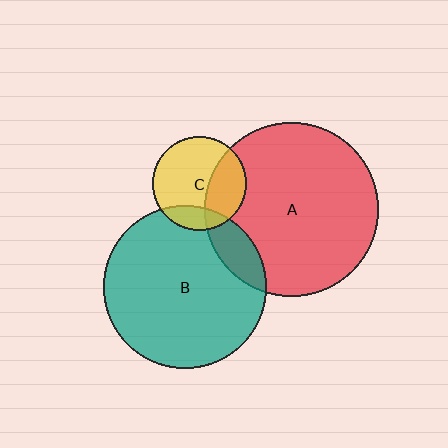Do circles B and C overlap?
Yes.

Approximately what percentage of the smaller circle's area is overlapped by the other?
Approximately 15%.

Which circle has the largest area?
Circle A (red).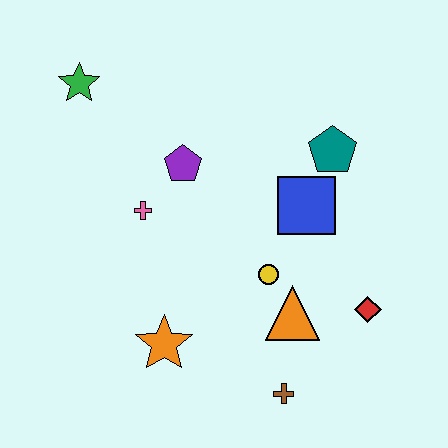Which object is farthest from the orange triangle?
The green star is farthest from the orange triangle.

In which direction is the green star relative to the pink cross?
The green star is above the pink cross.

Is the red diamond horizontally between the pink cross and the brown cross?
No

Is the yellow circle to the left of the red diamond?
Yes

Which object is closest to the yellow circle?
The orange triangle is closest to the yellow circle.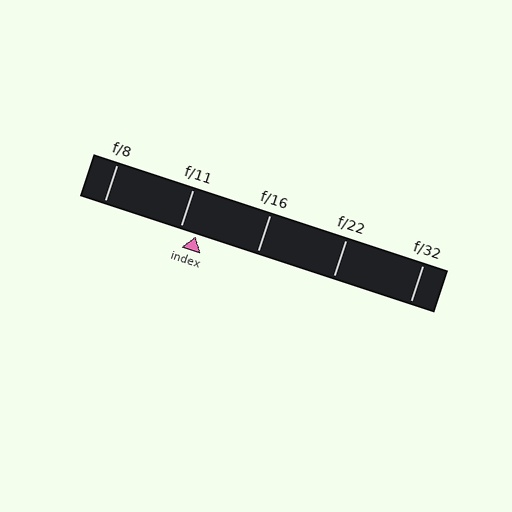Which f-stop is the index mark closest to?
The index mark is closest to f/11.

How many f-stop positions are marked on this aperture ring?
There are 5 f-stop positions marked.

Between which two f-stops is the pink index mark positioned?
The index mark is between f/11 and f/16.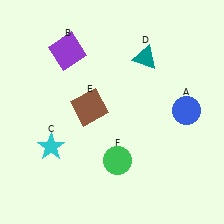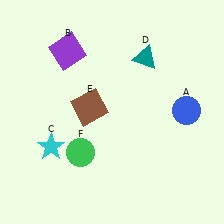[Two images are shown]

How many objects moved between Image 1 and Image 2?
1 object moved between the two images.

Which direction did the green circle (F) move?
The green circle (F) moved left.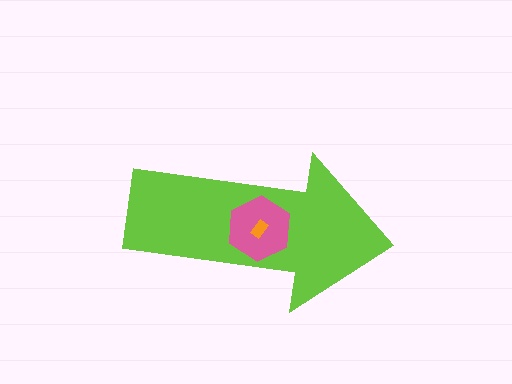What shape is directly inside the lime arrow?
The pink hexagon.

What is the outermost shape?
The lime arrow.